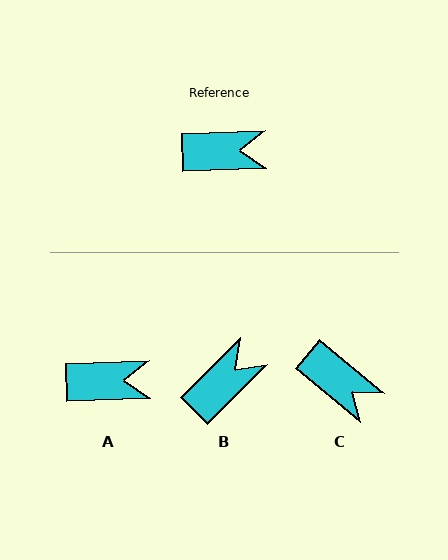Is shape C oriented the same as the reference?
No, it is off by about 42 degrees.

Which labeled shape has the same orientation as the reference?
A.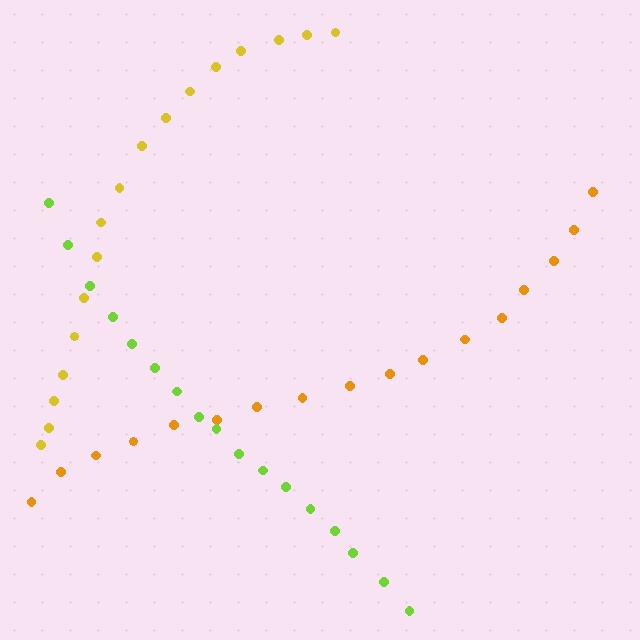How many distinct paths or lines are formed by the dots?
There are 3 distinct paths.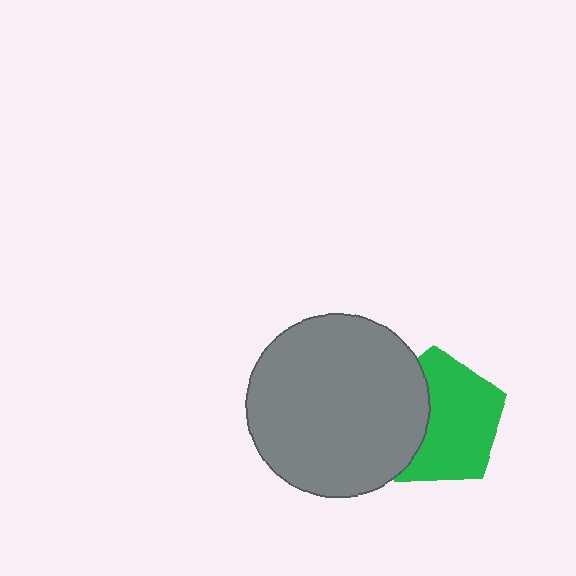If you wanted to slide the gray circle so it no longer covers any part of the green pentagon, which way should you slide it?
Slide it left — that is the most direct way to separate the two shapes.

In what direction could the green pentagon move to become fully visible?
The green pentagon could move right. That would shift it out from behind the gray circle entirely.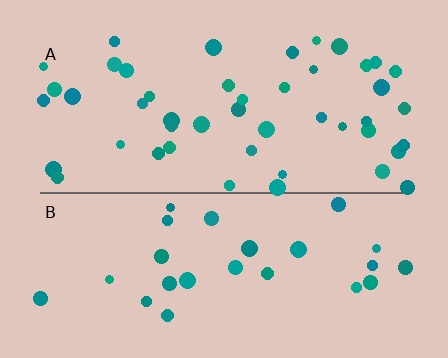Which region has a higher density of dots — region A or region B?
A (the top).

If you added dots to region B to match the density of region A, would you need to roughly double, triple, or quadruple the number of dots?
Approximately double.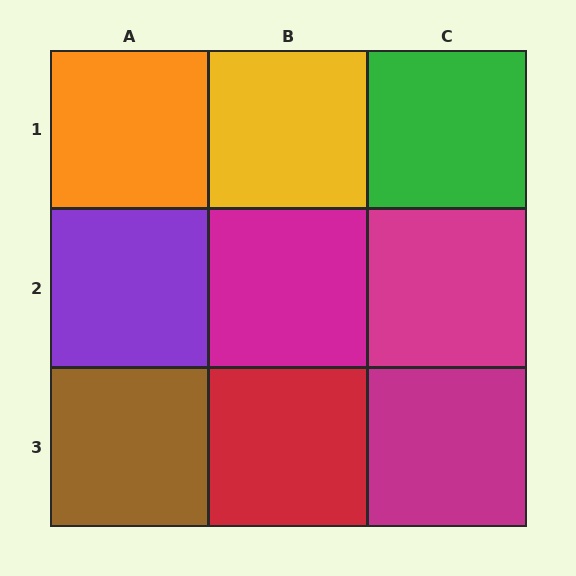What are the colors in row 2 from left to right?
Purple, magenta, magenta.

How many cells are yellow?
1 cell is yellow.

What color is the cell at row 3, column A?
Brown.